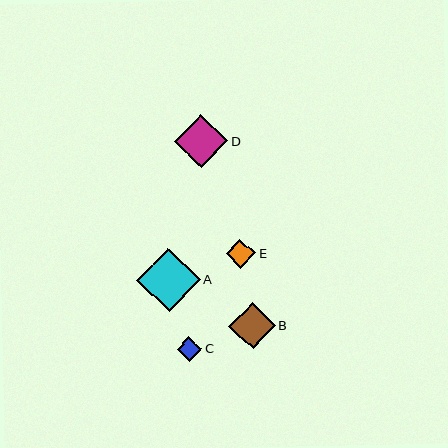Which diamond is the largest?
Diamond A is the largest with a size of approximately 64 pixels.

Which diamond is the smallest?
Diamond C is the smallest with a size of approximately 24 pixels.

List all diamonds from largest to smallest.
From largest to smallest: A, D, B, E, C.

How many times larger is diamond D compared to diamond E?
Diamond D is approximately 1.8 times the size of diamond E.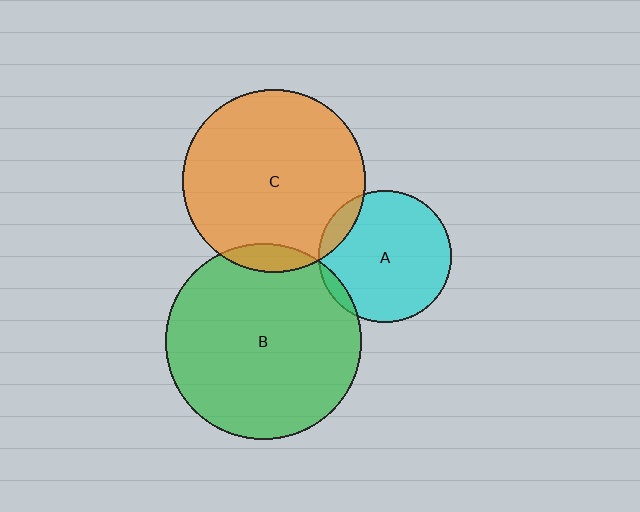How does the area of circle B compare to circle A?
Approximately 2.2 times.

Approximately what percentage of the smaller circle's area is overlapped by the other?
Approximately 10%.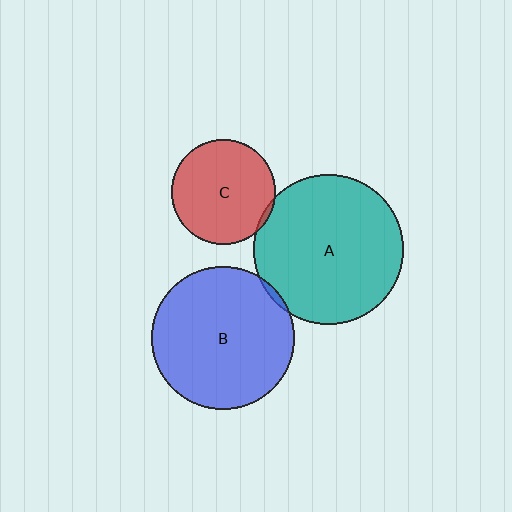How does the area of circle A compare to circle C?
Approximately 2.1 times.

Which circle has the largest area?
Circle A (teal).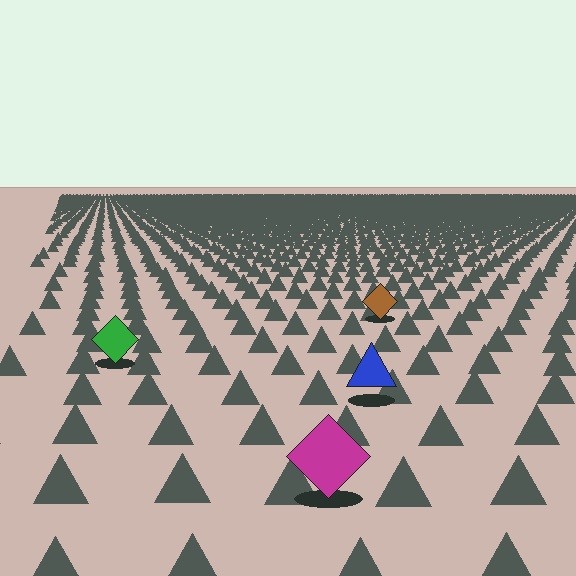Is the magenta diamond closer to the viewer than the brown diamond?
Yes. The magenta diamond is closer — you can tell from the texture gradient: the ground texture is coarser near it.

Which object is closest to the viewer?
The magenta diamond is closest. The texture marks near it are larger and more spread out.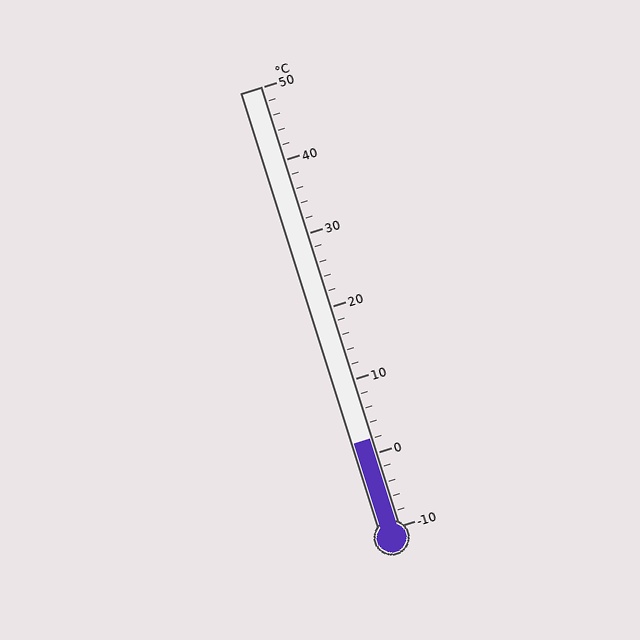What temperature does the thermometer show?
The thermometer shows approximately 2°C.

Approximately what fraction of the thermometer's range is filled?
The thermometer is filled to approximately 20% of its range.